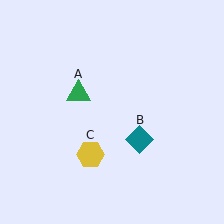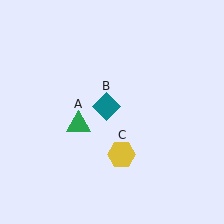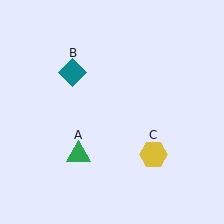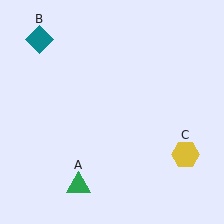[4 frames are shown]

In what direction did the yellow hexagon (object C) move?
The yellow hexagon (object C) moved right.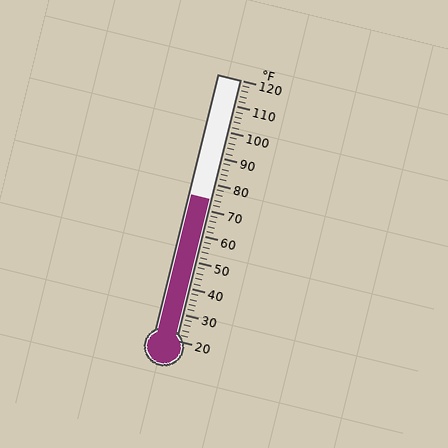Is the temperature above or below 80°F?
The temperature is below 80°F.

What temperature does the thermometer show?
The thermometer shows approximately 74°F.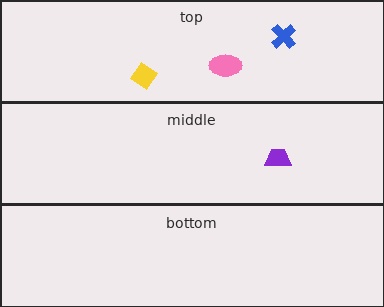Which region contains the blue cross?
The top region.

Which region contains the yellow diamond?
The top region.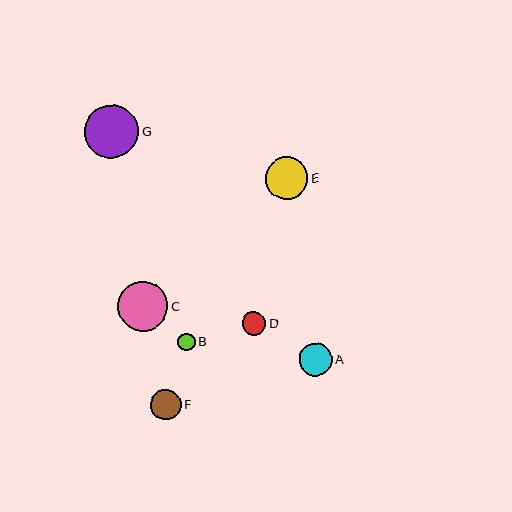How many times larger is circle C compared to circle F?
Circle C is approximately 1.7 times the size of circle F.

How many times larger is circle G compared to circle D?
Circle G is approximately 2.3 times the size of circle D.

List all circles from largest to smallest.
From largest to smallest: G, C, E, A, F, D, B.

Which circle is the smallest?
Circle B is the smallest with a size of approximately 17 pixels.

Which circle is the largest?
Circle G is the largest with a size of approximately 54 pixels.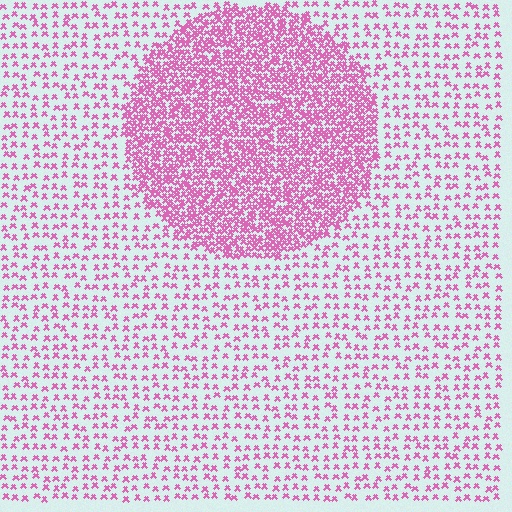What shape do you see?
I see a circle.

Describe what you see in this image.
The image contains small pink elements arranged at two different densities. A circle-shaped region is visible where the elements are more densely packed than the surrounding area.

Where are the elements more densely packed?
The elements are more densely packed inside the circle boundary.